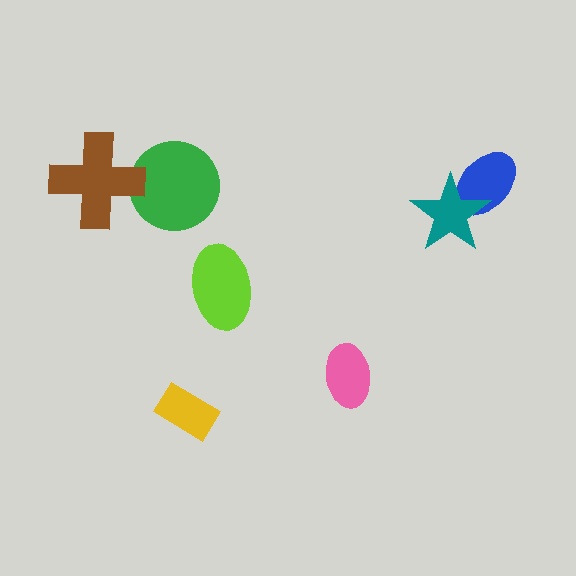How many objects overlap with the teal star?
1 object overlaps with the teal star.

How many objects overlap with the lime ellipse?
0 objects overlap with the lime ellipse.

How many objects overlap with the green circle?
1 object overlaps with the green circle.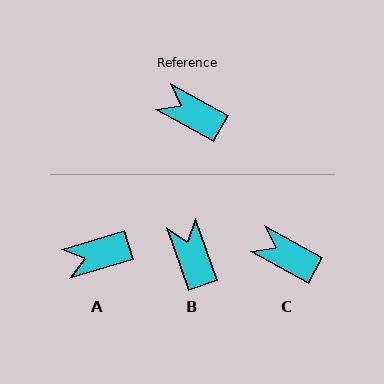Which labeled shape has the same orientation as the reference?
C.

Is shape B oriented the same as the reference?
No, it is off by about 42 degrees.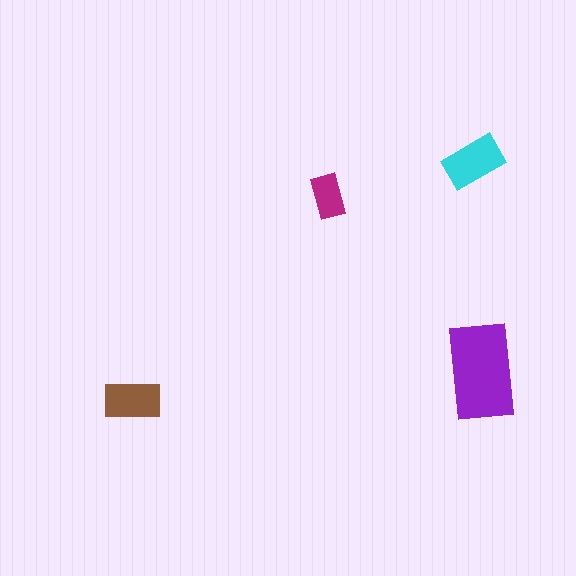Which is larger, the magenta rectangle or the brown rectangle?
The brown one.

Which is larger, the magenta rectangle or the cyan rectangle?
The cyan one.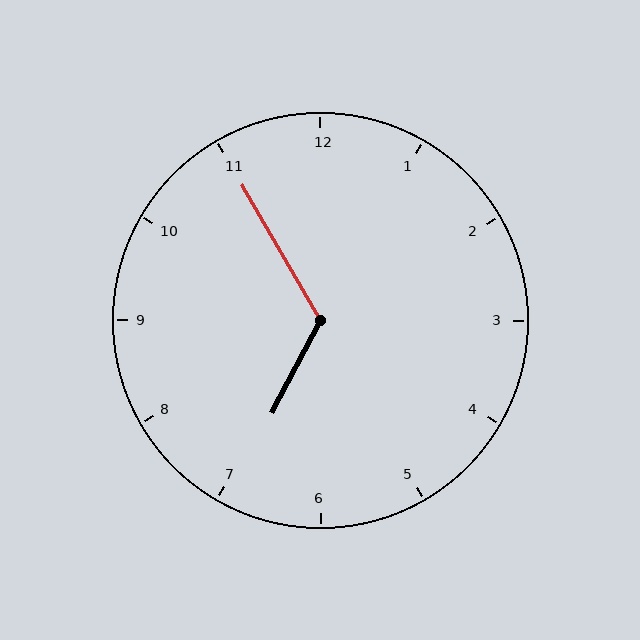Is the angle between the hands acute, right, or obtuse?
It is obtuse.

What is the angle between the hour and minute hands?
Approximately 122 degrees.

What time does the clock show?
6:55.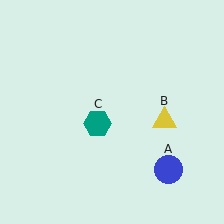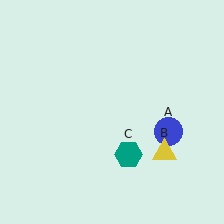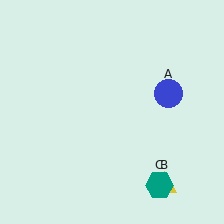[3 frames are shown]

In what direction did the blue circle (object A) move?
The blue circle (object A) moved up.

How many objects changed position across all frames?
3 objects changed position: blue circle (object A), yellow triangle (object B), teal hexagon (object C).